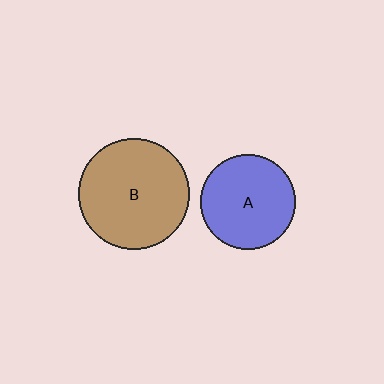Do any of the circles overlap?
No, none of the circles overlap.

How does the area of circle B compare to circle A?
Approximately 1.4 times.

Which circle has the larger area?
Circle B (brown).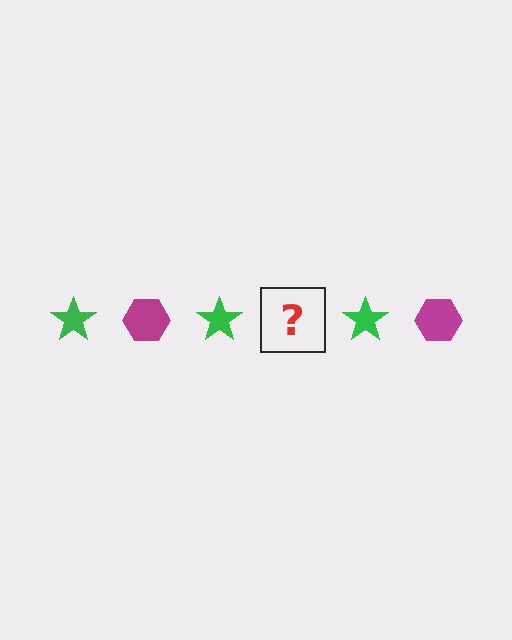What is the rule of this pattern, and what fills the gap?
The rule is that the pattern alternates between green star and magenta hexagon. The gap should be filled with a magenta hexagon.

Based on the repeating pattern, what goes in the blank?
The blank should be a magenta hexagon.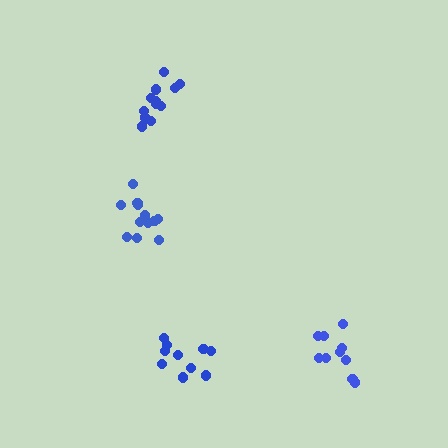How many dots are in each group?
Group 1: 10 dots, Group 2: 13 dots, Group 3: 13 dots, Group 4: 10 dots (46 total).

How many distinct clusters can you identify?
There are 4 distinct clusters.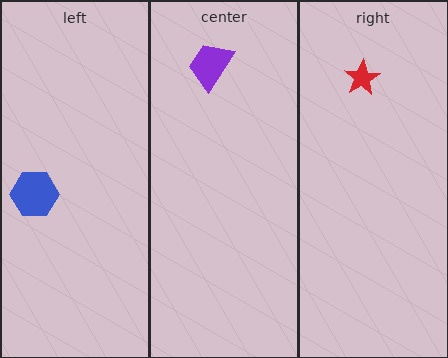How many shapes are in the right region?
1.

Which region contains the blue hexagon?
The left region.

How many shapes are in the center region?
1.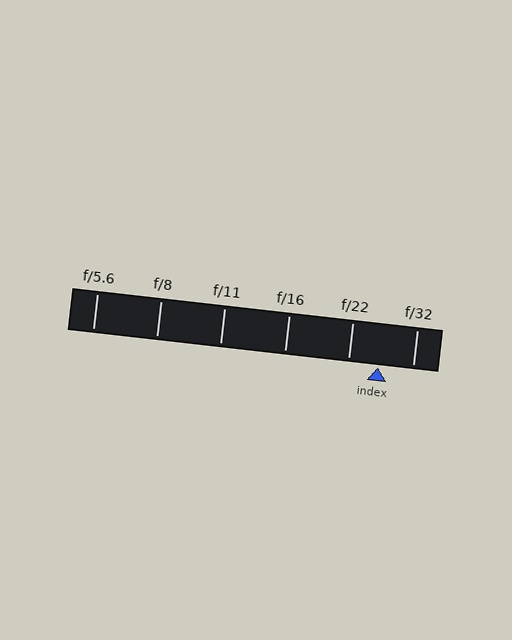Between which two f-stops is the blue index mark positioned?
The index mark is between f/22 and f/32.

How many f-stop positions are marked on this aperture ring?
There are 6 f-stop positions marked.